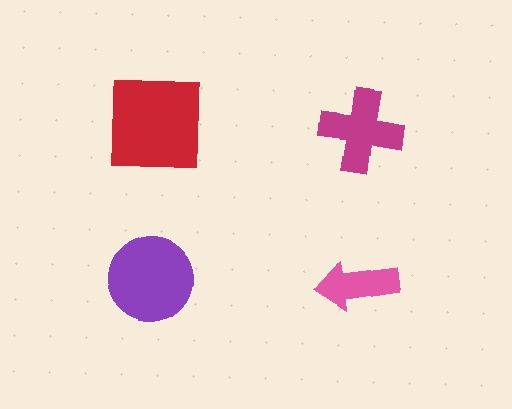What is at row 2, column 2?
A pink arrow.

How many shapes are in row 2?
2 shapes.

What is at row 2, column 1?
A purple circle.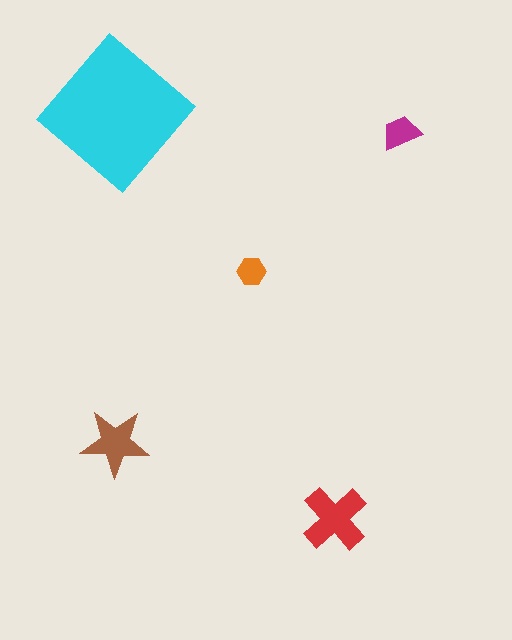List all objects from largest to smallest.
The cyan diamond, the red cross, the brown star, the magenta trapezoid, the orange hexagon.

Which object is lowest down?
The red cross is bottommost.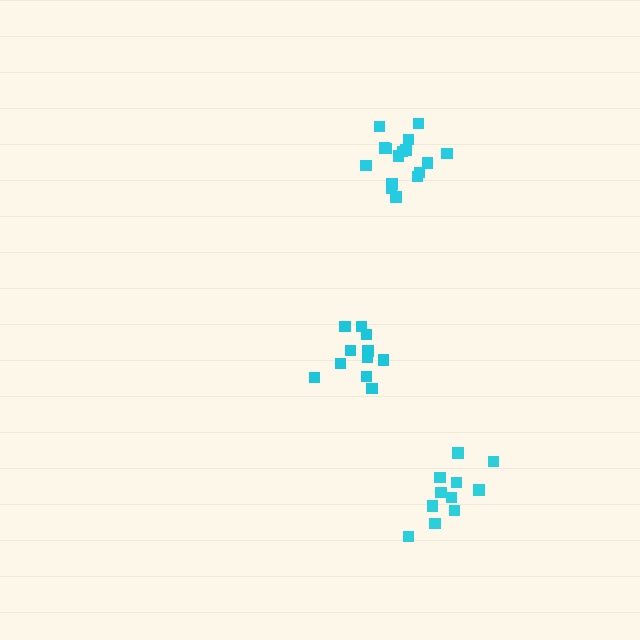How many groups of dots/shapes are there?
There are 3 groups.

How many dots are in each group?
Group 1: 11 dots, Group 2: 11 dots, Group 3: 16 dots (38 total).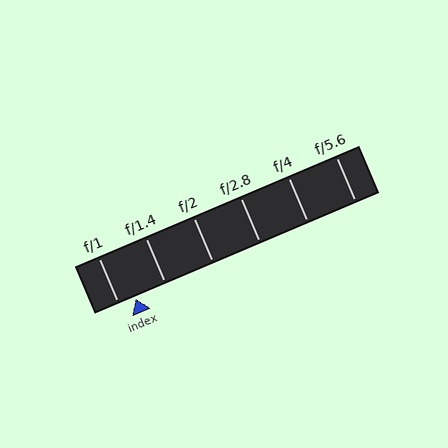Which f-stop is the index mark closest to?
The index mark is closest to f/1.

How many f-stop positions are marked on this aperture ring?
There are 6 f-stop positions marked.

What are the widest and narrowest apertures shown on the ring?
The widest aperture shown is f/1 and the narrowest is f/5.6.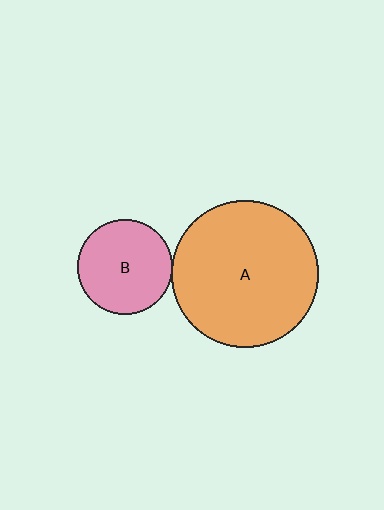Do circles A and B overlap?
Yes.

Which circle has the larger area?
Circle A (orange).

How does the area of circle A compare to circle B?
Approximately 2.4 times.